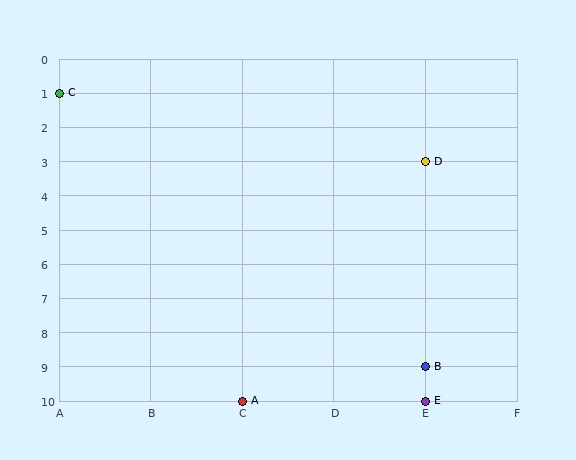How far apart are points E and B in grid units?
Points E and B are 1 row apart.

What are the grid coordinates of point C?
Point C is at grid coordinates (A, 1).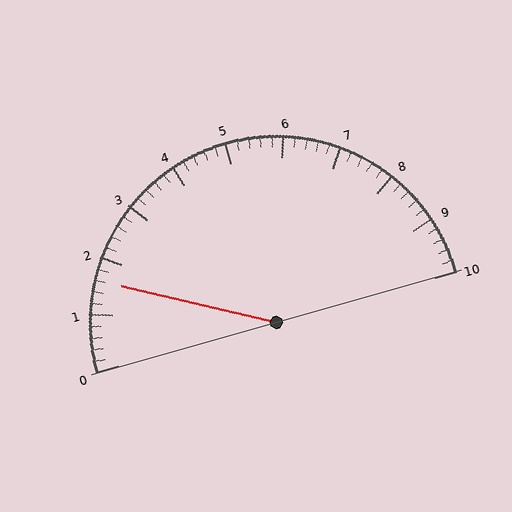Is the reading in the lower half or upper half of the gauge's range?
The reading is in the lower half of the range (0 to 10).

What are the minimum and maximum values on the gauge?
The gauge ranges from 0 to 10.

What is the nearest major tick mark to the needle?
The nearest major tick mark is 2.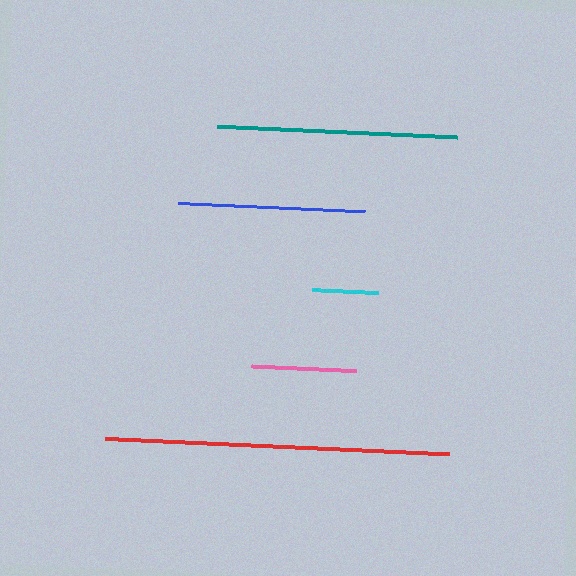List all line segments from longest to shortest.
From longest to shortest: red, teal, blue, pink, cyan.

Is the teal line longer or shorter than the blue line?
The teal line is longer than the blue line.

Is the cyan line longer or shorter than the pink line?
The pink line is longer than the cyan line.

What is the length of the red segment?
The red segment is approximately 344 pixels long.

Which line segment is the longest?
The red line is the longest at approximately 344 pixels.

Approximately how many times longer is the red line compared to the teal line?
The red line is approximately 1.4 times the length of the teal line.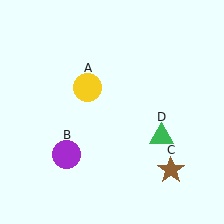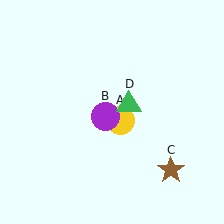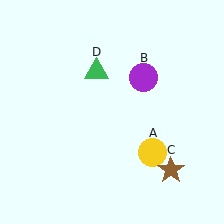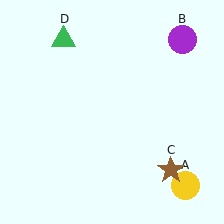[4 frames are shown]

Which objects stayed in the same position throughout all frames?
Brown star (object C) remained stationary.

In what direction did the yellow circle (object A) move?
The yellow circle (object A) moved down and to the right.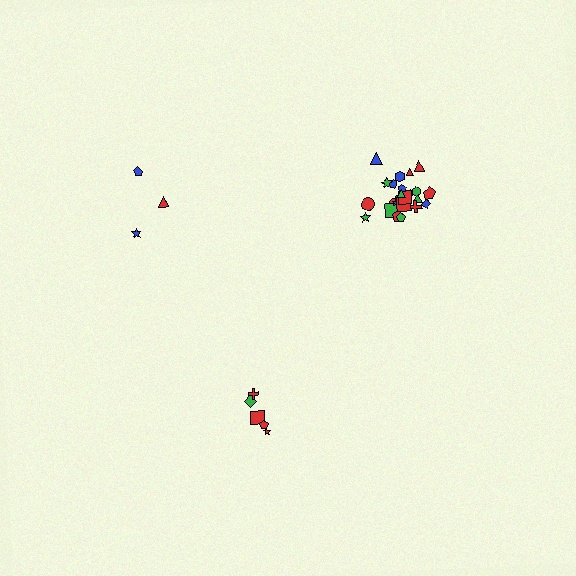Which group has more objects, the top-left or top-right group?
The top-right group.